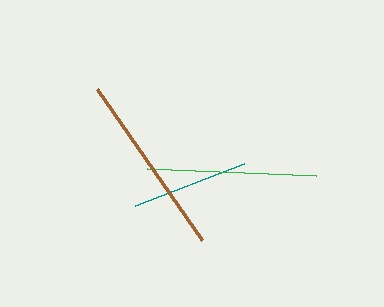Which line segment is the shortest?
The teal line is the shortest at approximately 116 pixels.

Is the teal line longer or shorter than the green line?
The green line is longer than the teal line.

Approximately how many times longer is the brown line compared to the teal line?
The brown line is approximately 1.6 times the length of the teal line.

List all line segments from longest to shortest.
From longest to shortest: brown, green, teal.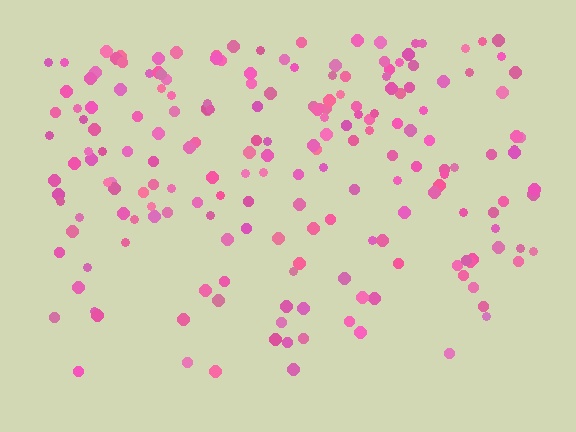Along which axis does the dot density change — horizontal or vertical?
Vertical.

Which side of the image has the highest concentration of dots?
The top.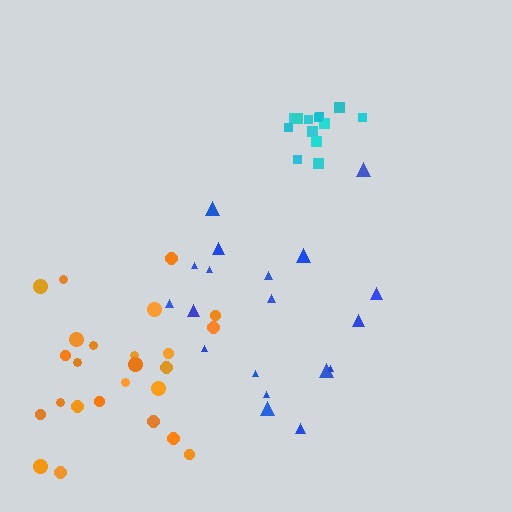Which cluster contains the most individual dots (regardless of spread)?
Orange (25).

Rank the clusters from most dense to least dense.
cyan, orange, blue.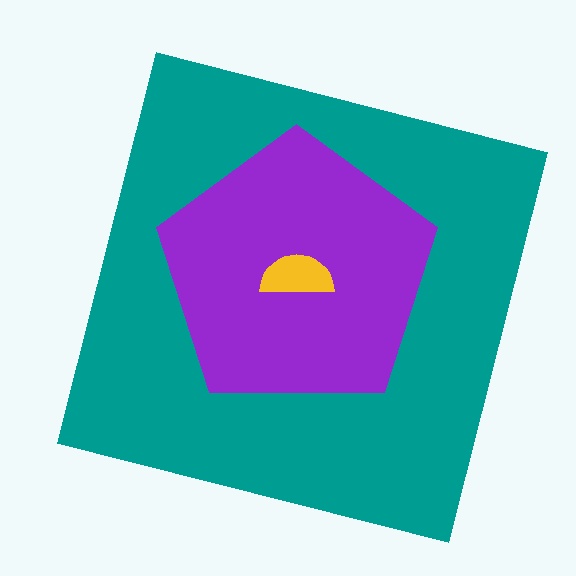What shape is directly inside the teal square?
The purple pentagon.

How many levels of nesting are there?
3.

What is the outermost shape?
The teal square.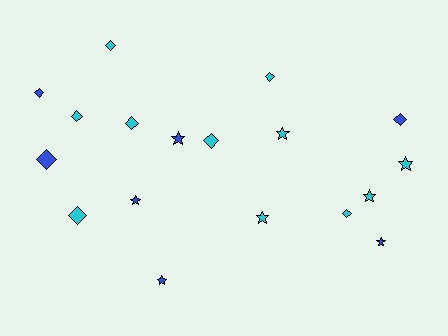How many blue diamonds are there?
There are 3 blue diamonds.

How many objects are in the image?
There are 18 objects.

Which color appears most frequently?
Cyan, with 11 objects.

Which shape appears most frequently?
Diamond, with 10 objects.